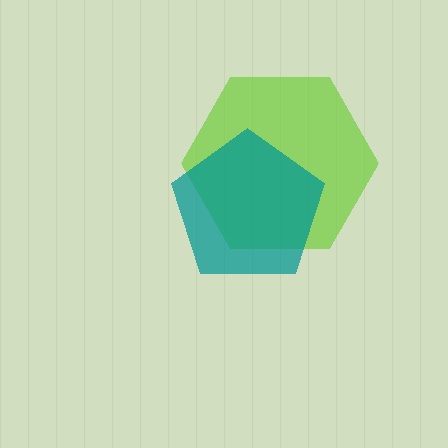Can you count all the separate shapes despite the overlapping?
Yes, there are 2 separate shapes.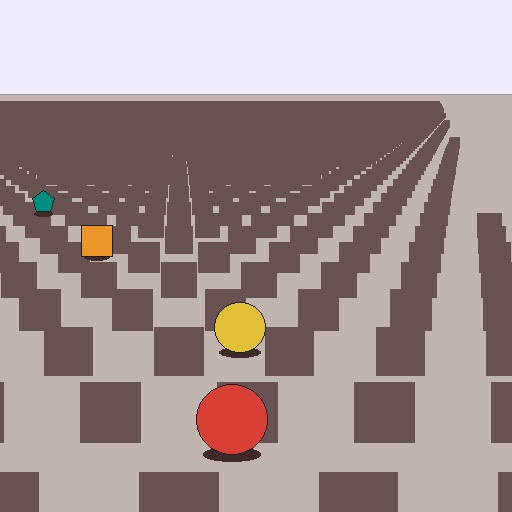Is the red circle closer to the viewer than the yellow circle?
Yes. The red circle is closer — you can tell from the texture gradient: the ground texture is coarser near it.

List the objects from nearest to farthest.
From nearest to farthest: the red circle, the yellow circle, the orange square, the teal pentagon.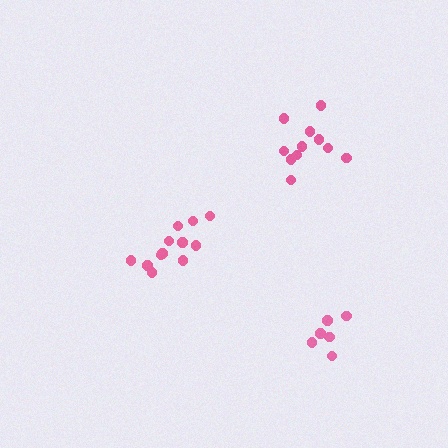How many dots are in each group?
Group 1: 12 dots, Group 2: 11 dots, Group 3: 6 dots (29 total).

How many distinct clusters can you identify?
There are 3 distinct clusters.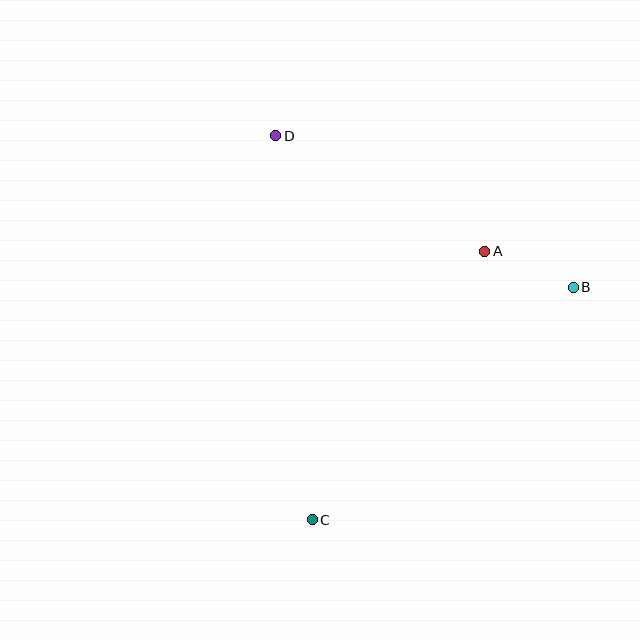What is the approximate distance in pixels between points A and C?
The distance between A and C is approximately 319 pixels.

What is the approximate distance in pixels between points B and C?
The distance between B and C is approximately 350 pixels.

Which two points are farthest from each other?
Points C and D are farthest from each other.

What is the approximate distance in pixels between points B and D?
The distance between B and D is approximately 334 pixels.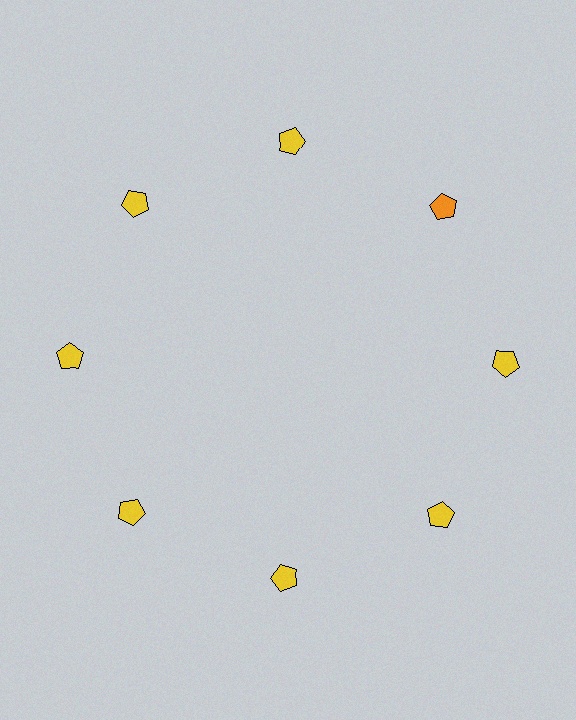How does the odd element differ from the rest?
It has a different color: orange instead of yellow.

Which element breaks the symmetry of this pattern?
The orange pentagon at roughly the 2 o'clock position breaks the symmetry. All other shapes are yellow pentagons.